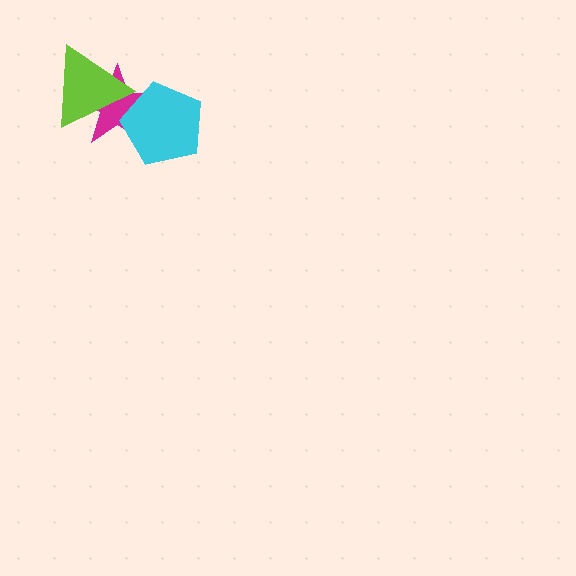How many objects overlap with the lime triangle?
1 object overlaps with the lime triangle.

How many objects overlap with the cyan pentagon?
1 object overlaps with the cyan pentagon.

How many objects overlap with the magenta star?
2 objects overlap with the magenta star.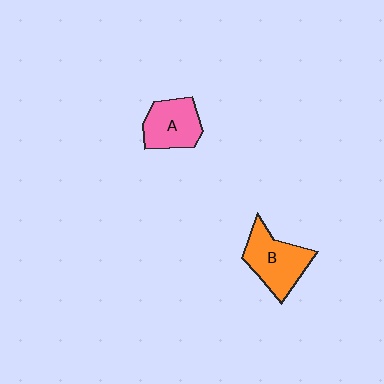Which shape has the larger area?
Shape B (orange).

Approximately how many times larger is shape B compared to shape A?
Approximately 1.2 times.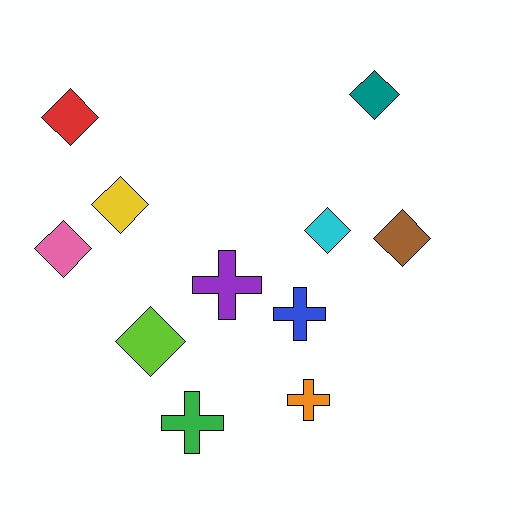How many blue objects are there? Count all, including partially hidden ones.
There is 1 blue object.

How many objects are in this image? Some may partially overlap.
There are 11 objects.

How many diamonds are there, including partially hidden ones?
There are 7 diamonds.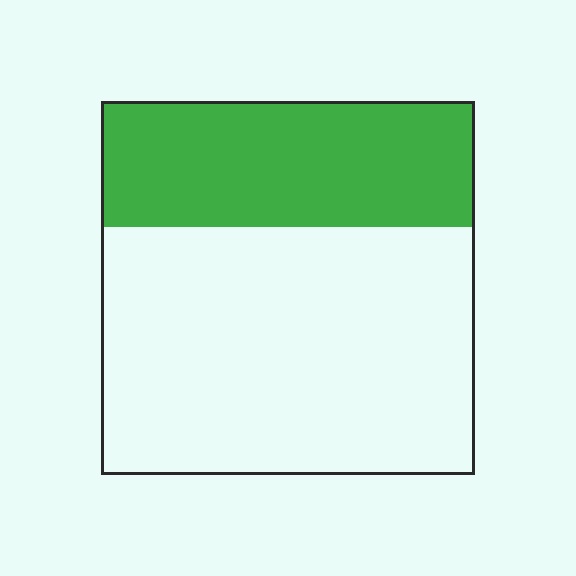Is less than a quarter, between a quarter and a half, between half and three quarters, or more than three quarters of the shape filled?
Between a quarter and a half.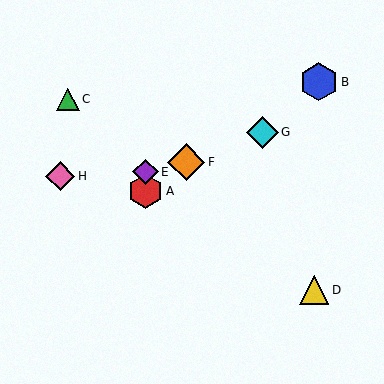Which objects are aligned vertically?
Objects A, E are aligned vertically.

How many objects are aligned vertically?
2 objects (A, E) are aligned vertically.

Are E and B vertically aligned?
No, E is at x≈146 and B is at x≈319.